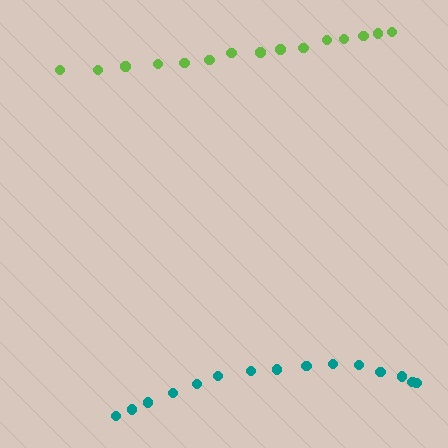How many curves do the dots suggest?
There are 2 distinct paths.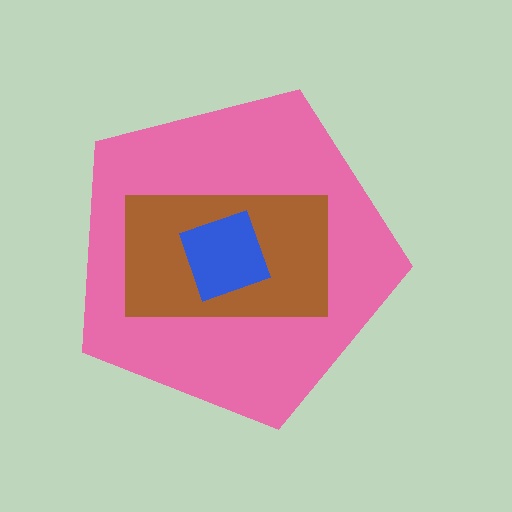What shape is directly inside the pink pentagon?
The brown rectangle.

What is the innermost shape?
The blue diamond.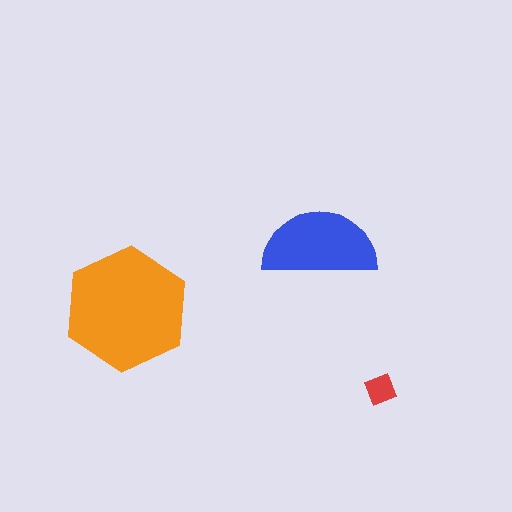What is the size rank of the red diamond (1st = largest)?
3rd.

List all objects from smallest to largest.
The red diamond, the blue semicircle, the orange hexagon.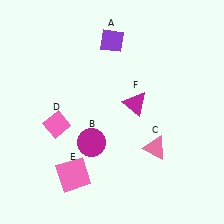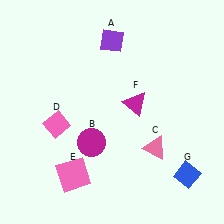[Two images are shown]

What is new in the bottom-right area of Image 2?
A blue diamond (G) was added in the bottom-right area of Image 2.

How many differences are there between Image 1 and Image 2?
There is 1 difference between the two images.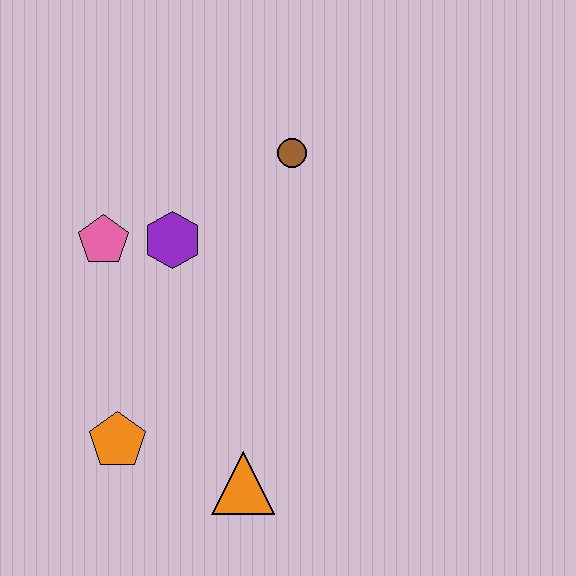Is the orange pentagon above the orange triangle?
Yes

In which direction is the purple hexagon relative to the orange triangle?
The purple hexagon is above the orange triangle.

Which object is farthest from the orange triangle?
The brown circle is farthest from the orange triangle.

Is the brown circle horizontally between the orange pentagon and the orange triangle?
No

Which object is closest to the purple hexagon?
The pink pentagon is closest to the purple hexagon.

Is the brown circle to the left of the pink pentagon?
No